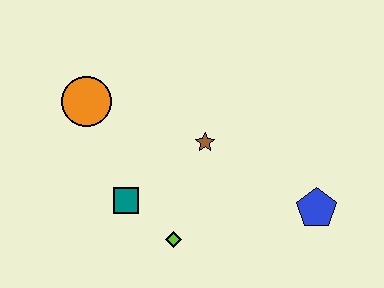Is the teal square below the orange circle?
Yes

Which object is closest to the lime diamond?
The teal square is closest to the lime diamond.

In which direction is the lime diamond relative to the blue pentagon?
The lime diamond is to the left of the blue pentagon.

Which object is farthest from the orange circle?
The blue pentagon is farthest from the orange circle.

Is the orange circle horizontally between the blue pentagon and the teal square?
No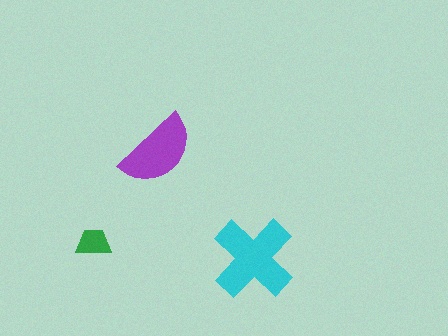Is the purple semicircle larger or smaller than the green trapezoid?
Larger.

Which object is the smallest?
The green trapezoid.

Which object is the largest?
The cyan cross.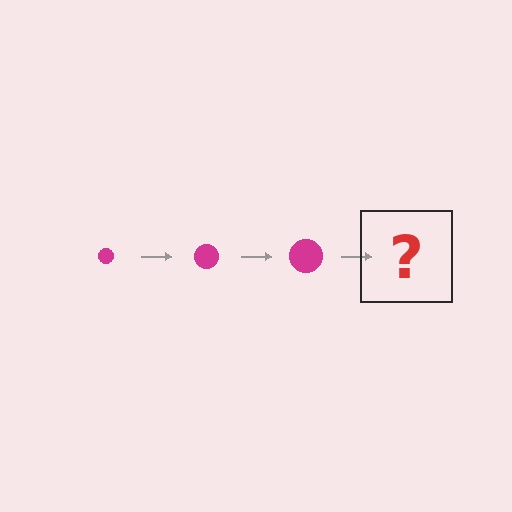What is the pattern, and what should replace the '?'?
The pattern is that the circle gets progressively larger each step. The '?' should be a magenta circle, larger than the previous one.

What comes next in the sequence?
The next element should be a magenta circle, larger than the previous one.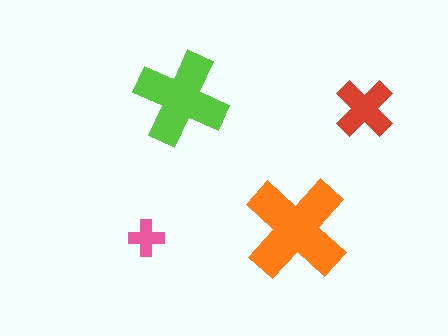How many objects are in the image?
There are 4 objects in the image.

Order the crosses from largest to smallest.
the orange one, the lime one, the red one, the pink one.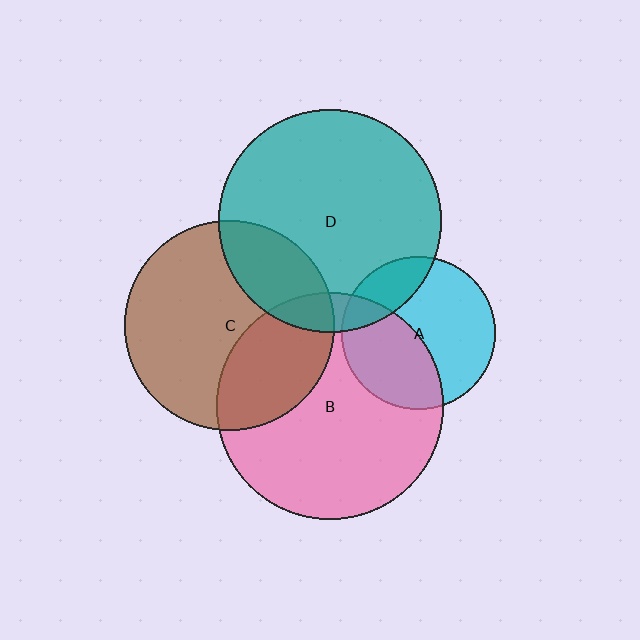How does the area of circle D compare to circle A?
Approximately 2.1 times.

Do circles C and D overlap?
Yes.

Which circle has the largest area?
Circle B (pink).